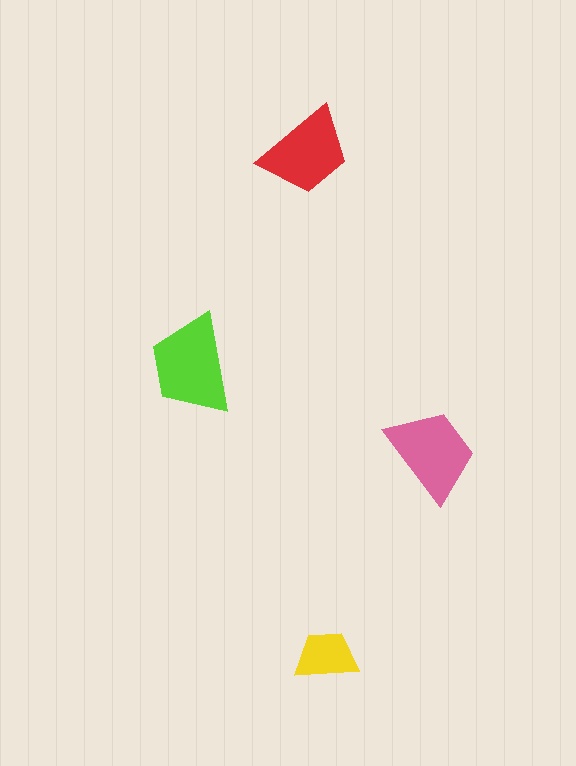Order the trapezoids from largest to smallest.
the lime one, the pink one, the red one, the yellow one.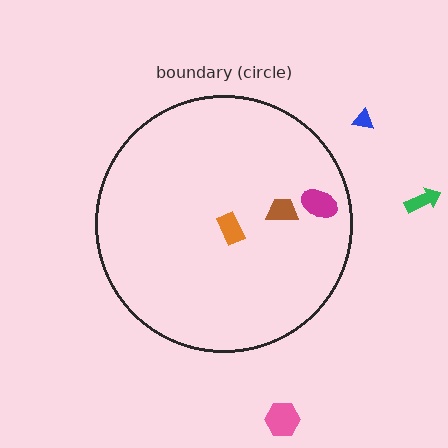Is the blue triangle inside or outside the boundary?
Outside.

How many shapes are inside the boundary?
3 inside, 3 outside.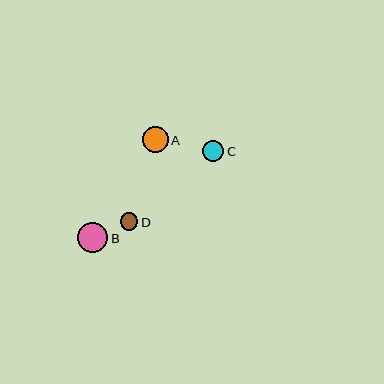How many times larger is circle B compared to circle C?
Circle B is approximately 1.5 times the size of circle C.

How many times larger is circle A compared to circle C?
Circle A is approximately 1.2 times the size of circle C.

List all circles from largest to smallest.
From largest to smallest: B, A, C, D.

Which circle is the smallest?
Circle D is the smallest with a size of approximately 18 pixels.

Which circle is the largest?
Circle B is the largest with a size of approximately 31 pixels.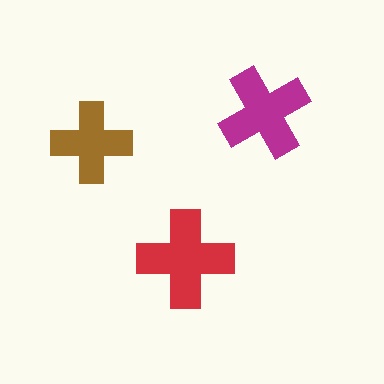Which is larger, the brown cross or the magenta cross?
The magenta one.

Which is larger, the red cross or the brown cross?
The red one.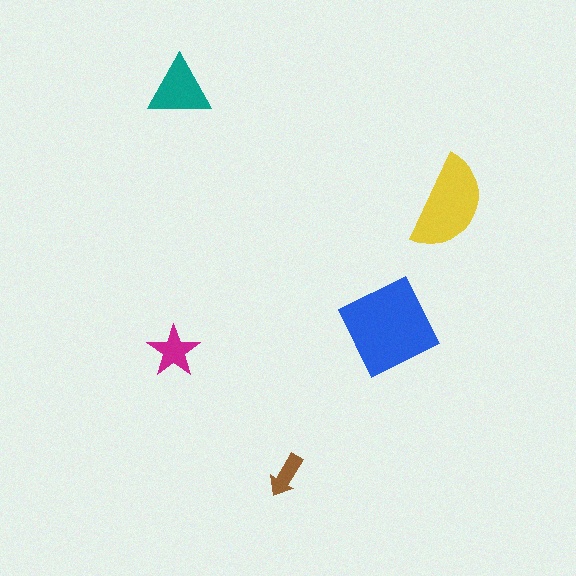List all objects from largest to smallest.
The blue diamond, the yellow semicircle, the teal triangle, the magenta star, the brown arrow.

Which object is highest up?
The teal triangle is topmost.